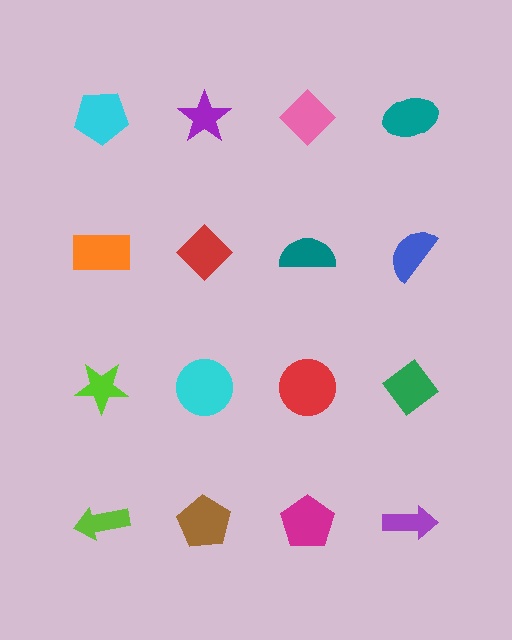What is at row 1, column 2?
A purple star.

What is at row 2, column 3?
A teal semicircle.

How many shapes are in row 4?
4 shapes.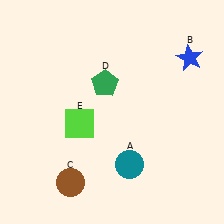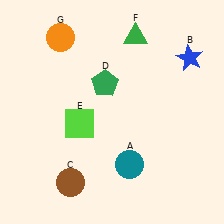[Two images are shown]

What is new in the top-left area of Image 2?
An orange circle (G) was added in the top-left area of Image 2.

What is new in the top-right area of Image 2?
A green triangle (F) was added in the top-right area of Image 2.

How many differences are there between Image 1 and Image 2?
There are 2 differences between the two images.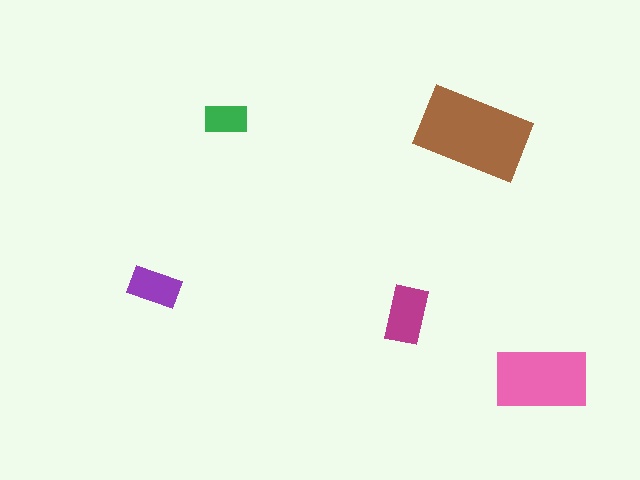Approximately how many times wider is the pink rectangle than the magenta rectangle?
About 1.5 times wider.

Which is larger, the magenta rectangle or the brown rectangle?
The brown one.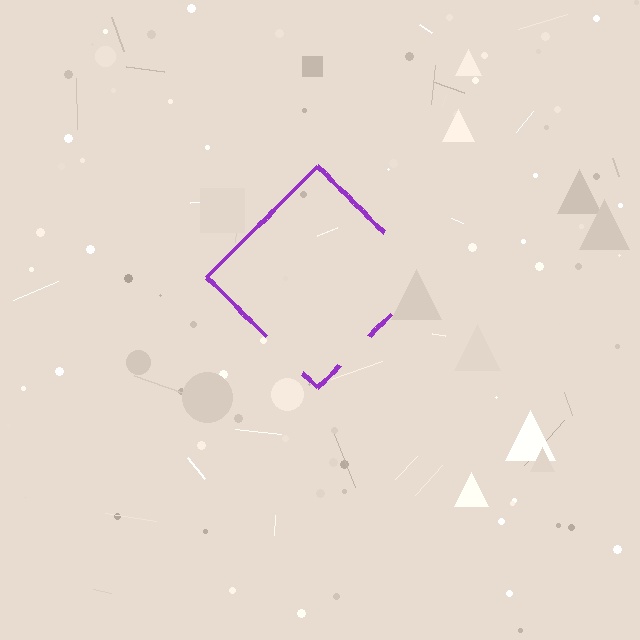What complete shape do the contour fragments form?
The contour fragments form a diamond.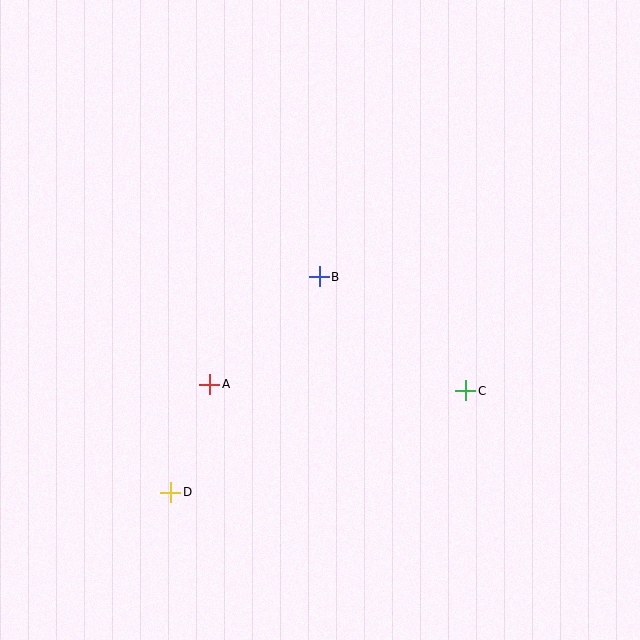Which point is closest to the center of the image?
Point B at (319, 277) is closest to the center.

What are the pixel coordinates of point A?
Point A is at (210, 384).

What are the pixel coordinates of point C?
Point C is at (466, 391).